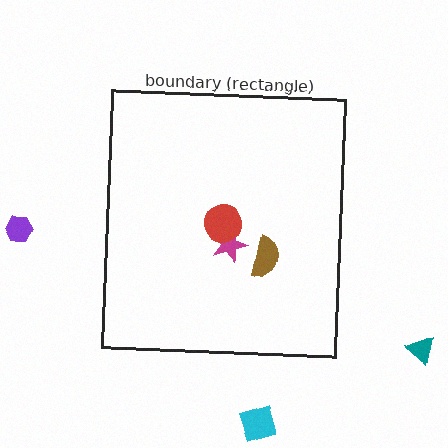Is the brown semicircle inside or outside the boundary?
Inside.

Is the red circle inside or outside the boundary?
Inside.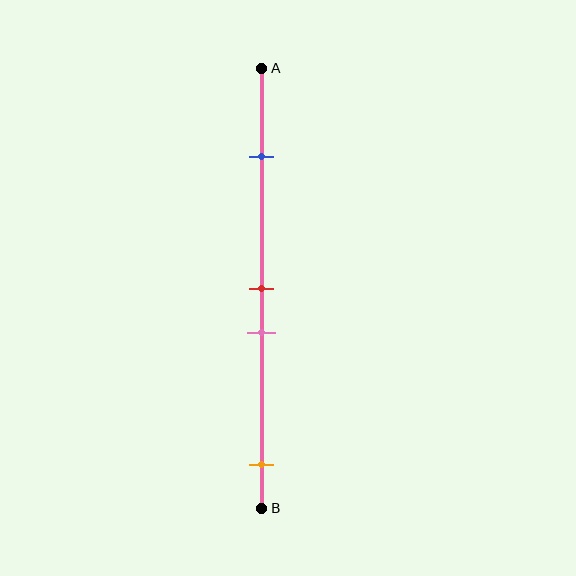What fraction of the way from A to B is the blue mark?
The blue mark is approximately 20% (0.2) of the way from A to B.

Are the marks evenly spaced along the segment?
No, the marks are not evenly spaced.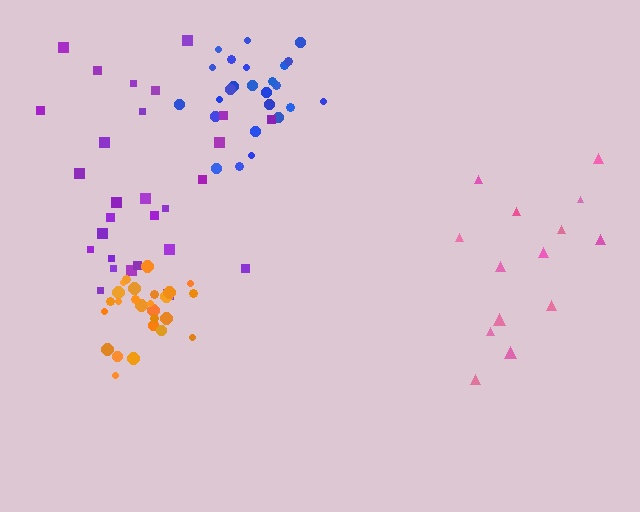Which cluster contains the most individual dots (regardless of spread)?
Purple (28).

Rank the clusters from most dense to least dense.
orange, blue, purple, pink.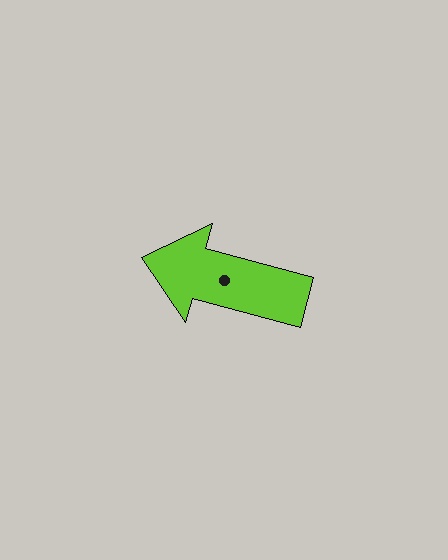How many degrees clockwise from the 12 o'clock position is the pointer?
Approximately 285 degrees.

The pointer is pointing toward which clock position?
Roughly 10 o'clock.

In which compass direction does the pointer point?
West.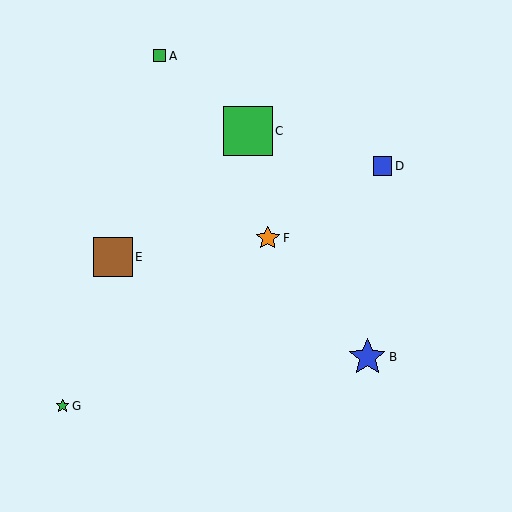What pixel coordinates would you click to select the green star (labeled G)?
Click at (62, 406) to select the green star G.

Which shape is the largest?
The green square (labeled C) is the largest.